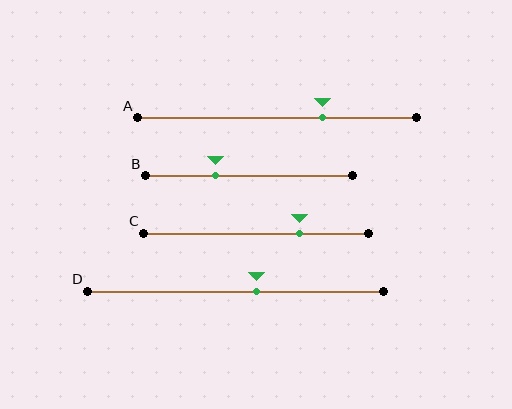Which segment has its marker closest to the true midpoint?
Segment D has its marker closest to the true midpoint.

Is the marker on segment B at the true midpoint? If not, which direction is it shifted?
No, the marker on segment B is shifted to the left by about 16% of the segment length.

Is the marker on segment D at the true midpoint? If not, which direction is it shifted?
No, the marker on segment D is shifted to the right by about 7% of the segment length.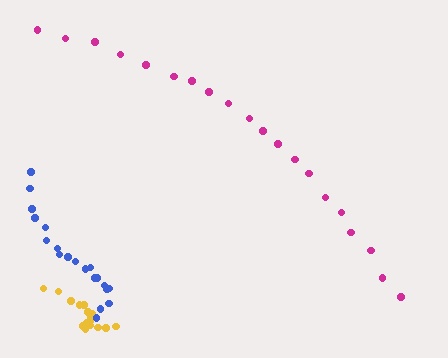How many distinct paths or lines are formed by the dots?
There are 3 distinct paths.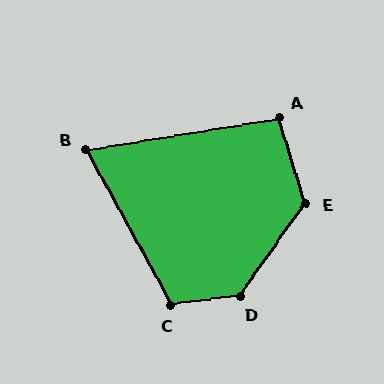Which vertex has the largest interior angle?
D, at approximately 133 degrees.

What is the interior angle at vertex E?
Approximately 128 degrees (obtuse).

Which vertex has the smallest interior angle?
B, at approximately 70 degrees.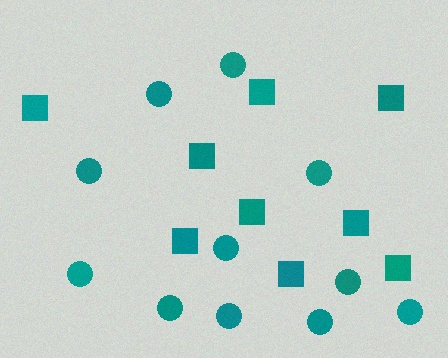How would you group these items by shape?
There are 2 groups: one group of squares (9) and one group of circles (11).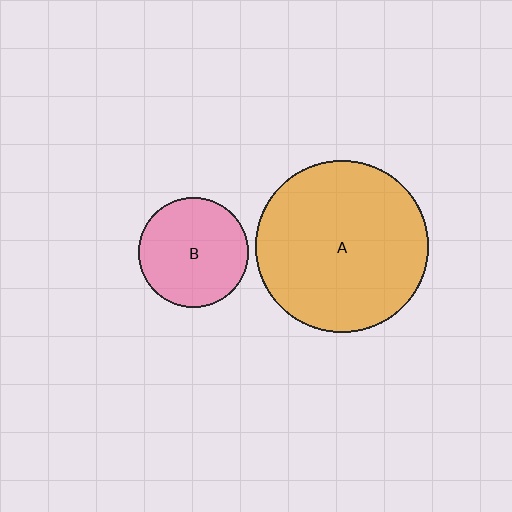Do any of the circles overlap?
No, none of the circles overlap.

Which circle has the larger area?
Circle A (orange).